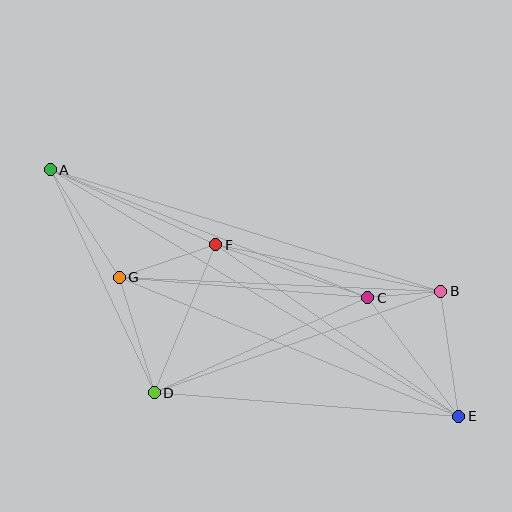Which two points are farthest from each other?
Points A and E are farthest from each other.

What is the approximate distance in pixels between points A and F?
The distance between A and F is approximately 182 pixels.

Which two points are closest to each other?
Points B and C are closest to each other.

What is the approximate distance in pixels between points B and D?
The distance between B and D is approximately 304 pixels.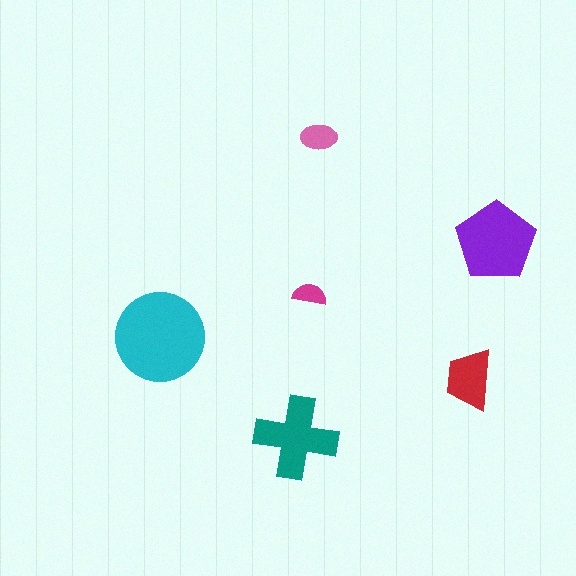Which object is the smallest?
The magenta semicircle.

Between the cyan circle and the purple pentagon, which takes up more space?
The cyan circle.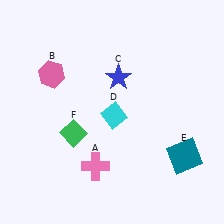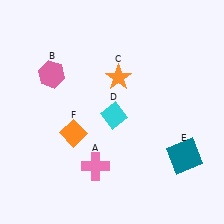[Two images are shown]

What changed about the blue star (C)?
In Image 1, C is blue. In Image 2, it changed to orange.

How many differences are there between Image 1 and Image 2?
There are 2 differences between the two images.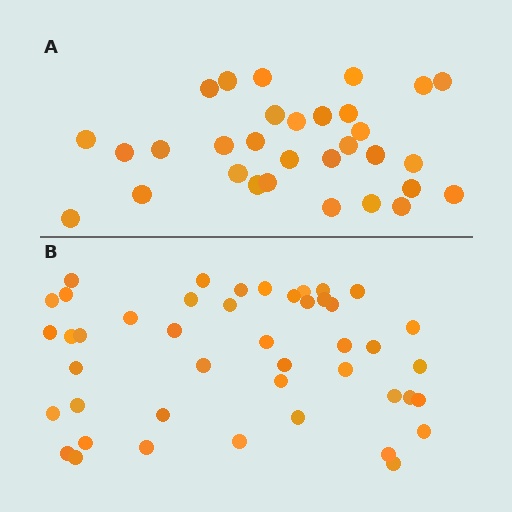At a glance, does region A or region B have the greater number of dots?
Region B (the bottom region) has more dots.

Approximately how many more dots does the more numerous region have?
Region B has approximately 15 more dots than region A.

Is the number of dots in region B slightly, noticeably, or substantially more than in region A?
Region B has substantially more. The ratio is roughly 1.5 to 1.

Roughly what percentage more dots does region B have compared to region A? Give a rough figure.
About 45% more.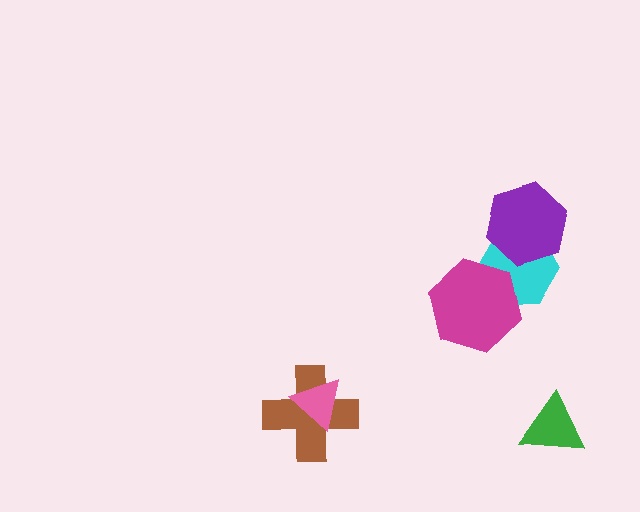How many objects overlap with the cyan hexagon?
2 objects overlap with the cyan hexagon.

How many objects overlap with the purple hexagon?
1 object overlaps with the purple hexagon.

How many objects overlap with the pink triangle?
1 object overlaps with the pink triangle.